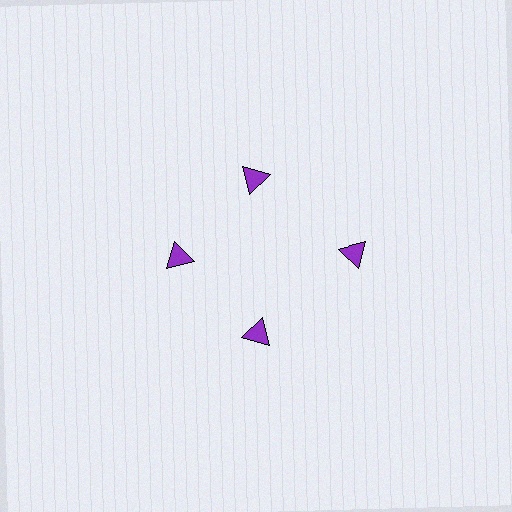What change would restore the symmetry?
The symmetry would be restored by moving it inward, back onto the ring so that all 4 triangles sit at equal angles and equal distance from the center.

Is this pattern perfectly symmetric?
No. The 4 purple triangles are arranged in a ring, but one element near the 3 o'clock position is pushed outward from the center, breaking the 4-fold rotational symmetry.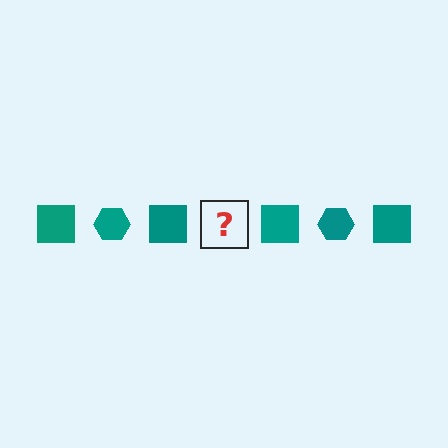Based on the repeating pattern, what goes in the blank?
The blank should be a teal hexagon.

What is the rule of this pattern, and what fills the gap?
The rule is that the pattern cycles through square, hexagon shapes in teal. The gap should be filled with a teal hexagon.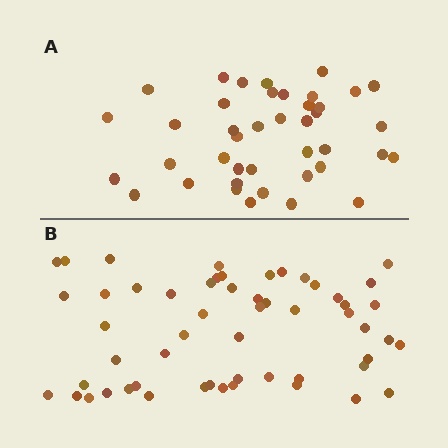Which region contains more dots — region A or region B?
Region B (the bottom region) has more dots.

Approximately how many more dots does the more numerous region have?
Region B has approximately 15 more dots than region A.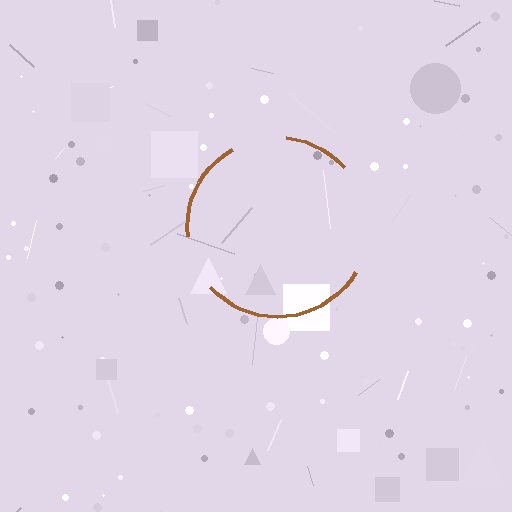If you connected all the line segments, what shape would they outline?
They would outline a circle.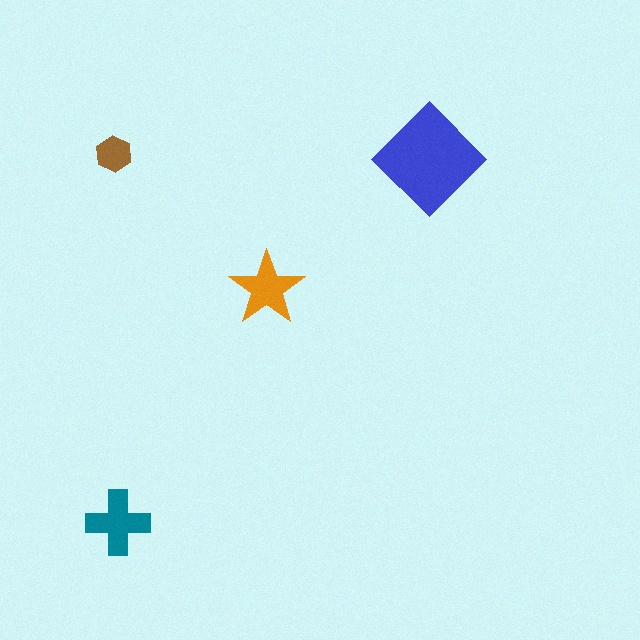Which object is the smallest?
The brown hexagon.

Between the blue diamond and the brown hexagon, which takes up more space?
The blue diamond.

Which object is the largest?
The blue diamond.